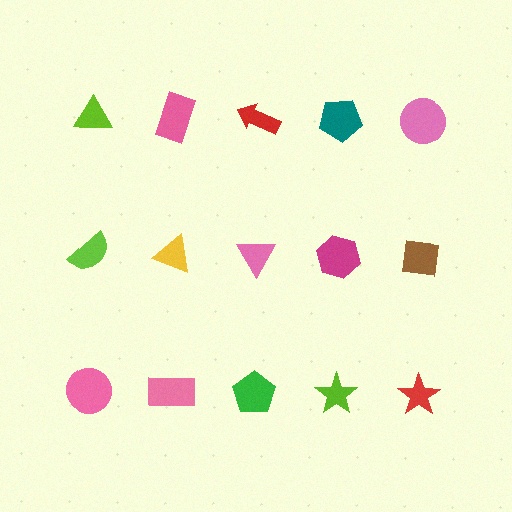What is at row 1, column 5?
A pink circle.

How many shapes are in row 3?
5 shapes.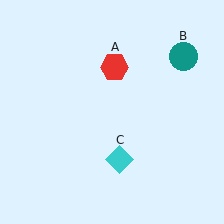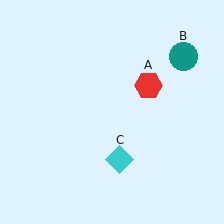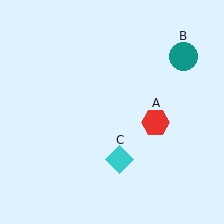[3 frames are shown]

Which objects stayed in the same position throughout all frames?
Teal circle (object B) and cyan diamond (object C) remained stationary.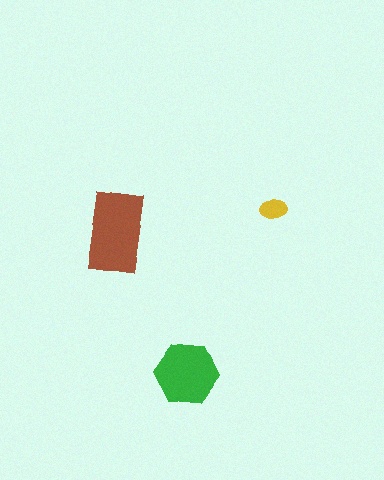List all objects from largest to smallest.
The brown rectangle, the green hexagon, the yellow ellipse.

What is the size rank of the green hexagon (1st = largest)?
2nd.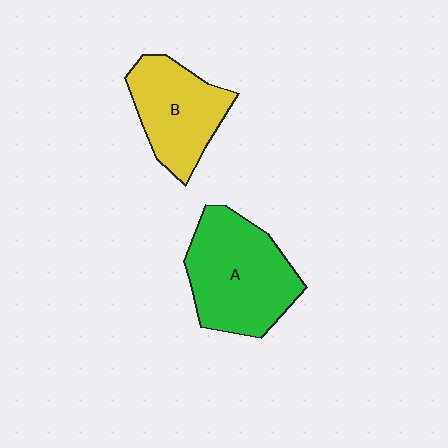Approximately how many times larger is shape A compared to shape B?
Approximately 1.3 times.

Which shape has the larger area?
Shape A (green).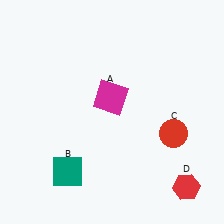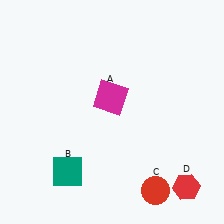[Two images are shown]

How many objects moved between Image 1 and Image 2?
1 object moved between the two images.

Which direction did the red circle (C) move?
The red circle (C) moved down.